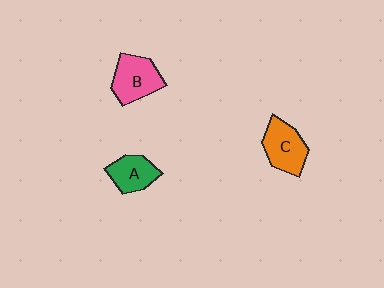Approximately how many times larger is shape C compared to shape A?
Approximately 1.3 times.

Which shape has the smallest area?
Shape A (green).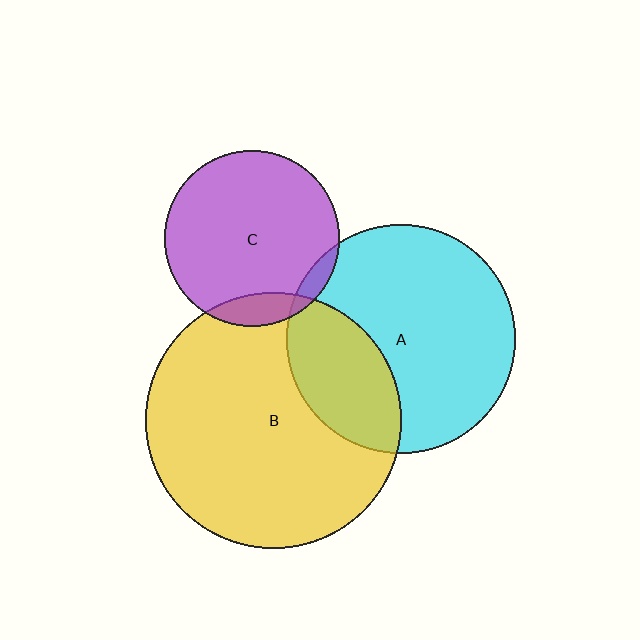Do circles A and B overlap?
Yes.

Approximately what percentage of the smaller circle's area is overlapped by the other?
Approximately 30%.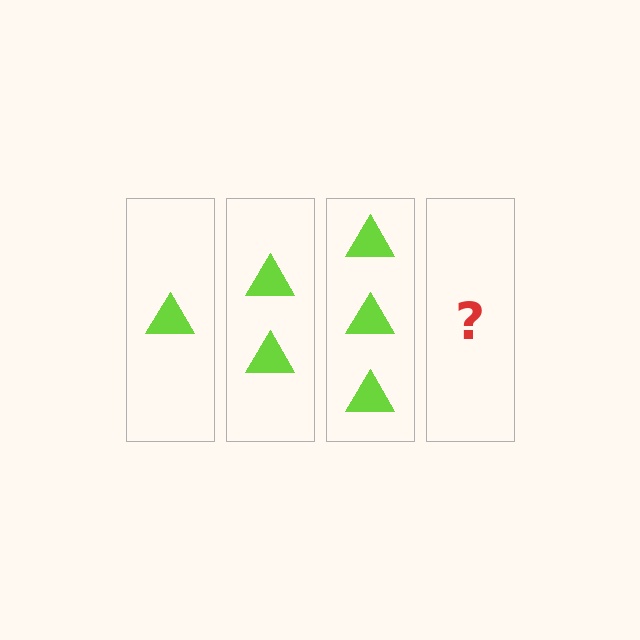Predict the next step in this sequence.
The next step is 4 triangles.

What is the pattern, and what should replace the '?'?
The pattern is that each step adds one more triangle. The '?' should be 4 triangles.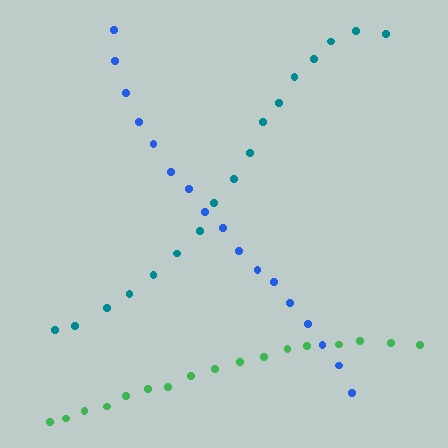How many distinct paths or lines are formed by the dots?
There are 3 distinct paths.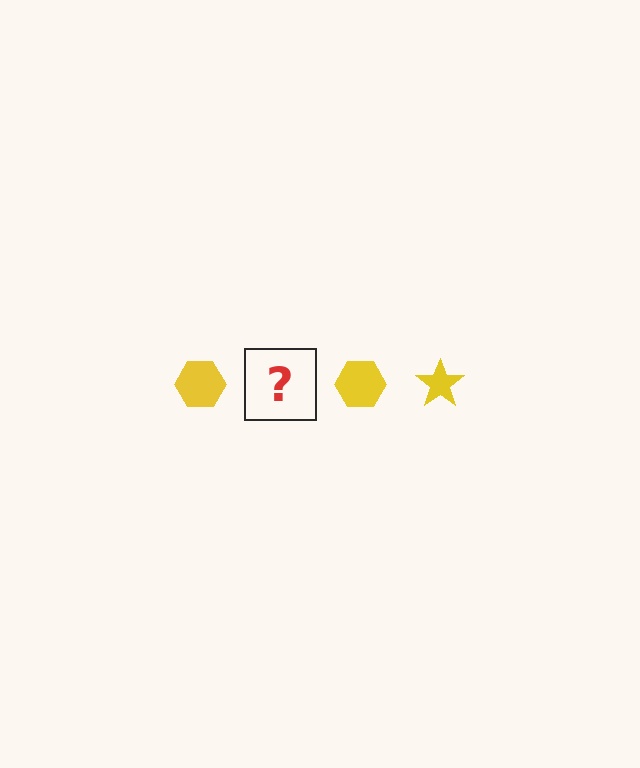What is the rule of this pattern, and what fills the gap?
The rule is that the pattern cycles through hexagon, star shapes in yellow. The gap should be filled with a yellow star.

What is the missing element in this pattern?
The missing element is a yellow star.